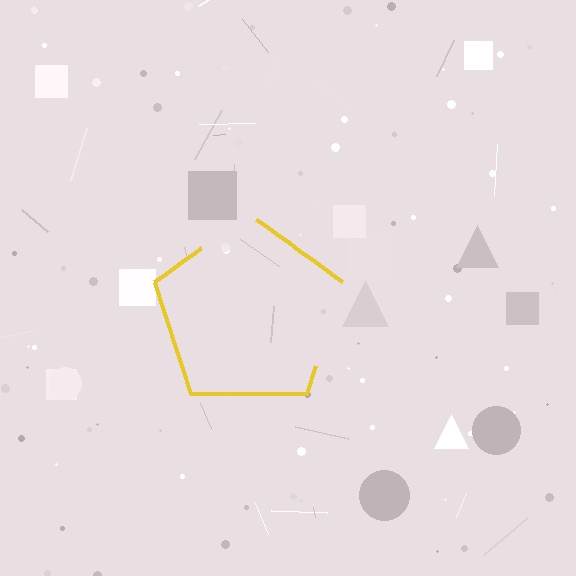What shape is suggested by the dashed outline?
The dashed outline suggests a pentagon.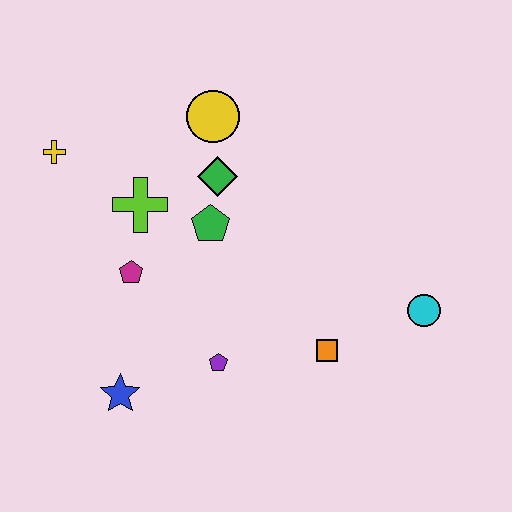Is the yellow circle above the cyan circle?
Yes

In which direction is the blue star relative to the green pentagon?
The blue star is below the green pentagon.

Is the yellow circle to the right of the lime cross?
Yes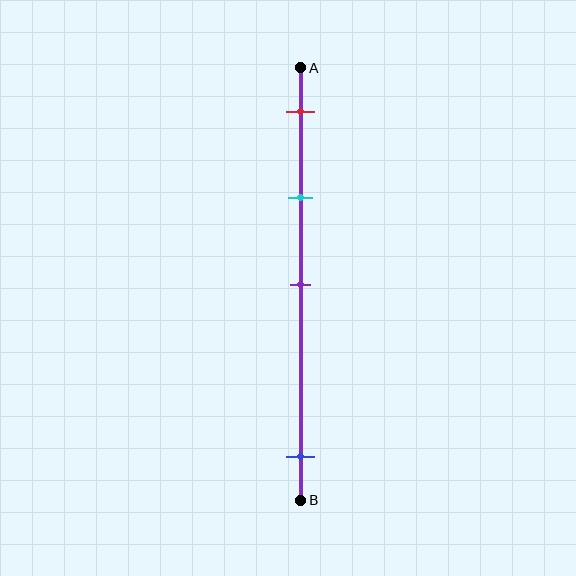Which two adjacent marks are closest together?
The red and cyan marks are the closest adjacent pair.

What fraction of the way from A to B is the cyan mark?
The cyan mark is approximately 30% (0.3) of the way from A to B.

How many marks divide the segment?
There are 4 marks dividing the segment.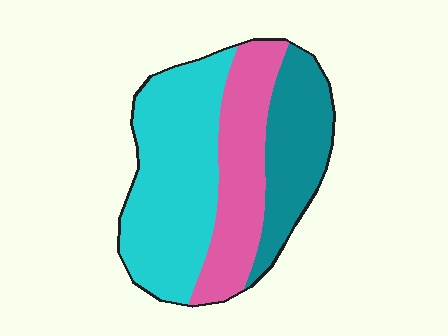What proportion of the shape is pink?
Pink covers around 30% of the shape.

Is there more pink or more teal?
Pink.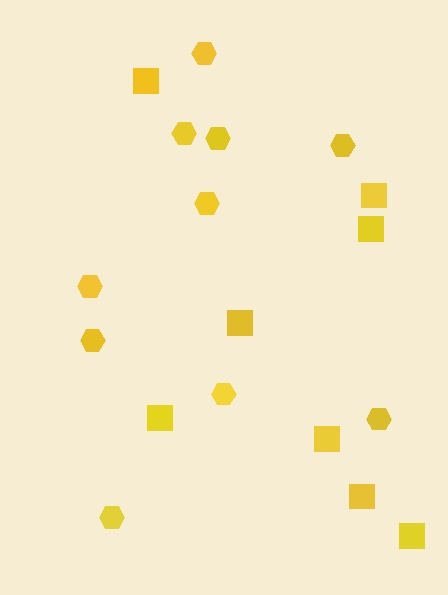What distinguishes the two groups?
There are 2 groups: one group of hexagons (10) and one group of squares (8).